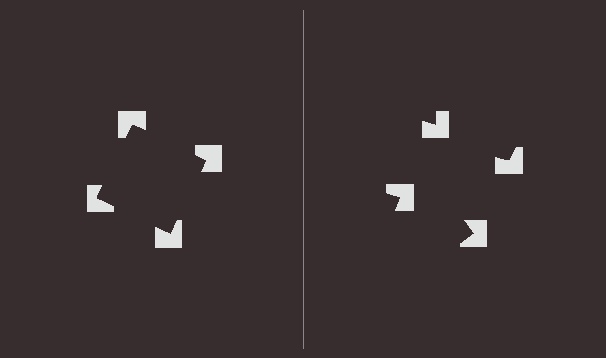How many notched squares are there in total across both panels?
8 — 4 on each side.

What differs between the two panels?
The notched squares are positioned identically on both sides; only the wedge orientations differ. On the left they align to a square; on the right they are misaligned.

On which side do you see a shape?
An illusory square appears on the left side. On the right side the wedge cuts are rotated, so no coherent shape forms.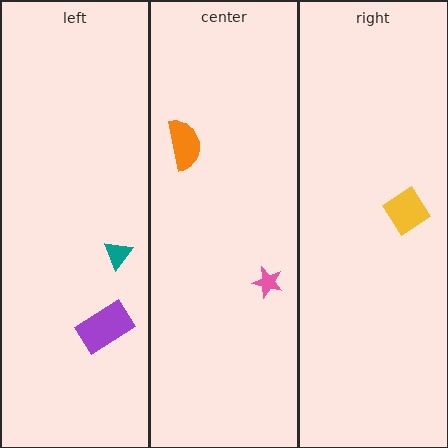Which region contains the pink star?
The center region.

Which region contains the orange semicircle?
The center region.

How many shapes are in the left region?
2.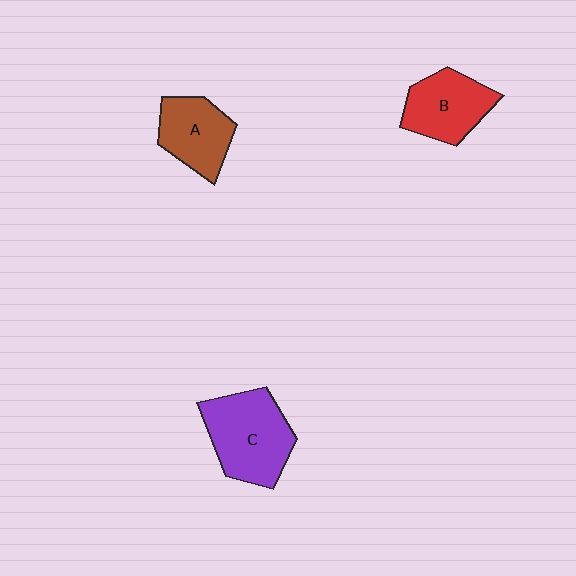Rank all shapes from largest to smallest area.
From largest to smallest: C (purple), B (red), A (brown).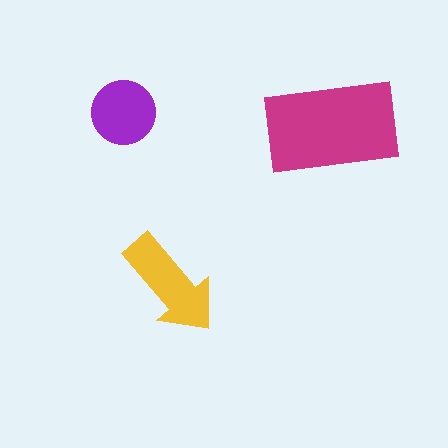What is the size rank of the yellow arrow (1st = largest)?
2nd.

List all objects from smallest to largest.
The purple circle, the yellow arrow, the magenta rectangle.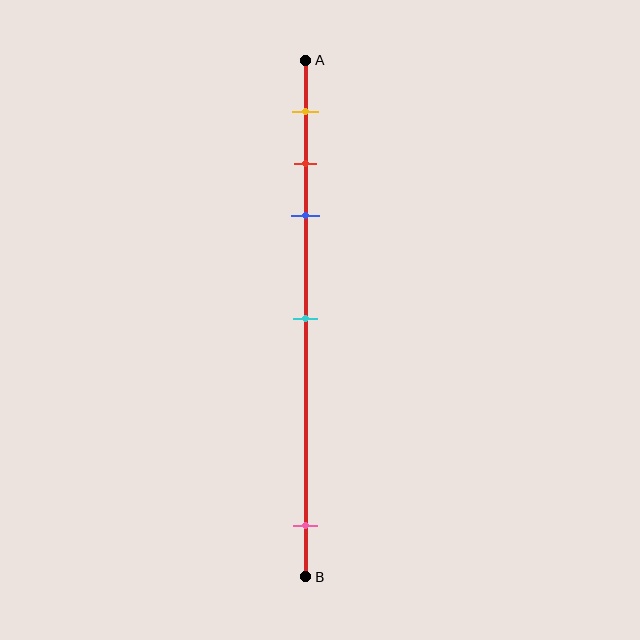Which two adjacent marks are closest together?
The red and blue marks are the closest adjacent pair.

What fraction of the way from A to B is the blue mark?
The blue mark is approximately 30% (0.3) of the way from A to B.